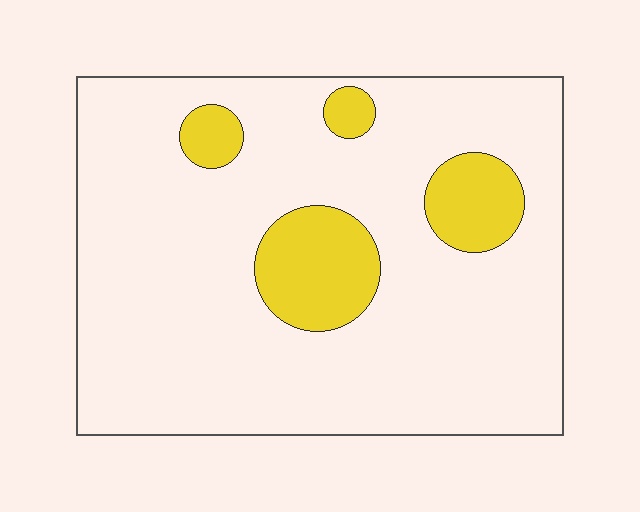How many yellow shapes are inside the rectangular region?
4.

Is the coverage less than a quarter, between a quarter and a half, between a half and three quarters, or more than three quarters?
Less than a quarter.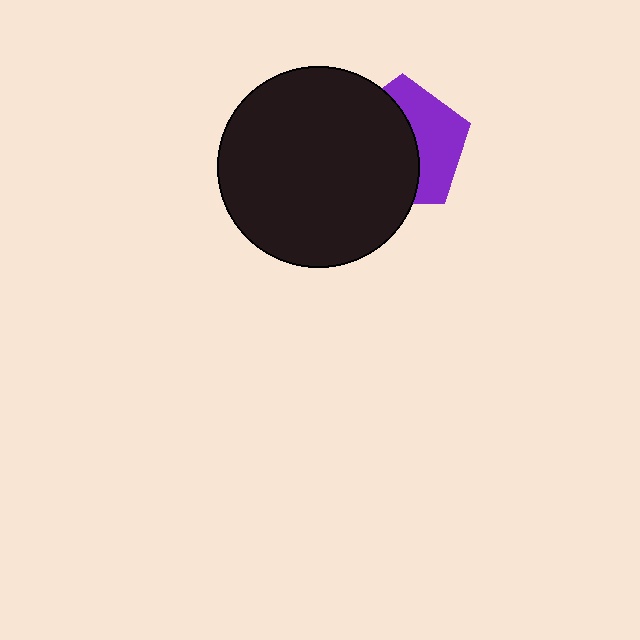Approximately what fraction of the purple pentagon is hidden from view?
Roughly 57% of the purple pentagon is hidden behind the black circle.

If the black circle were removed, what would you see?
You would see the complete purple pentagon.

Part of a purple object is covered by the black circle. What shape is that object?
It is a pentagon.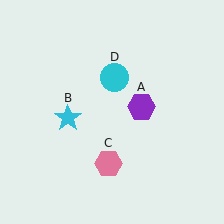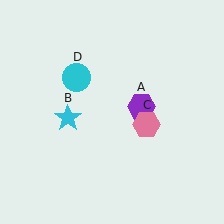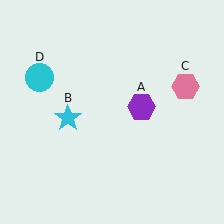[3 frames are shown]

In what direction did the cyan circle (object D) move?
The cyan circle (object D) moved left.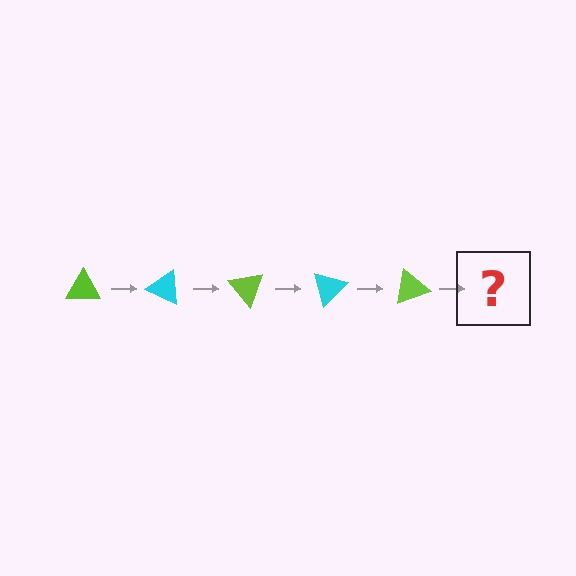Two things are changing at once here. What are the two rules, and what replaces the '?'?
The two rules are that it rotates 25 degrees each step and the color cycles through lime and cyan. The '?' should be a cyan triangle, rotated 125 degrees from the start.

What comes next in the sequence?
The next element should be a cyan triangle, rotated 125 degrees from the start.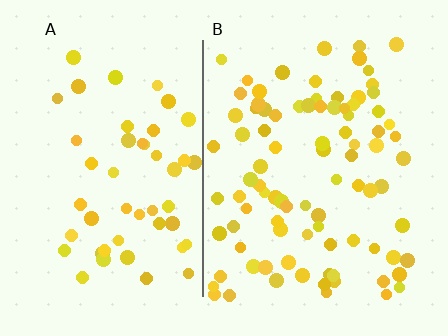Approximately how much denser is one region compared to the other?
Approximately 1.8× — region B over region A.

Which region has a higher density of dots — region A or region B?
B (the right).